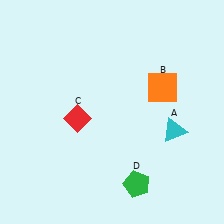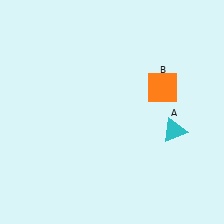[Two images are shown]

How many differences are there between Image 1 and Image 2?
There are 2 differences between the two images.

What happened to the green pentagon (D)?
The green pentagon (D) was removed in Image 2. It was in the bottom-right area of Image 1.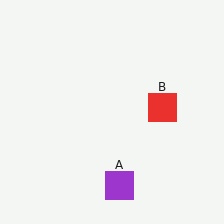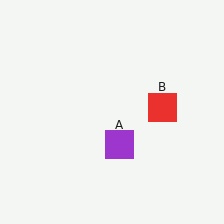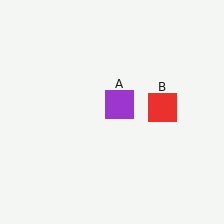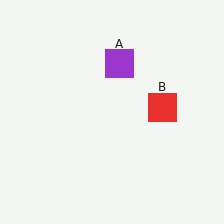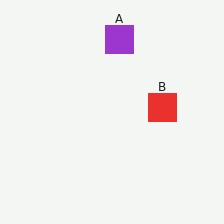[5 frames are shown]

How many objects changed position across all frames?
1 object changed position: purple square (object A).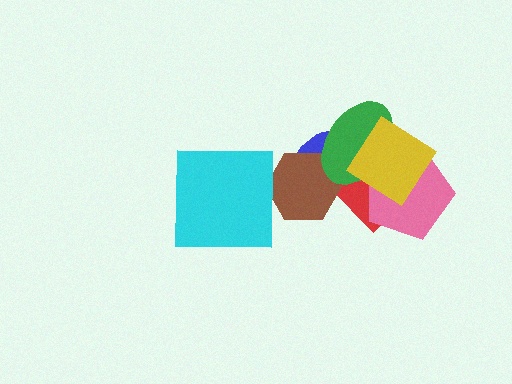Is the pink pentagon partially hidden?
Yes, it is partially covered by another shape.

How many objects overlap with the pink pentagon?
3 objects overlap with the pink pentagon.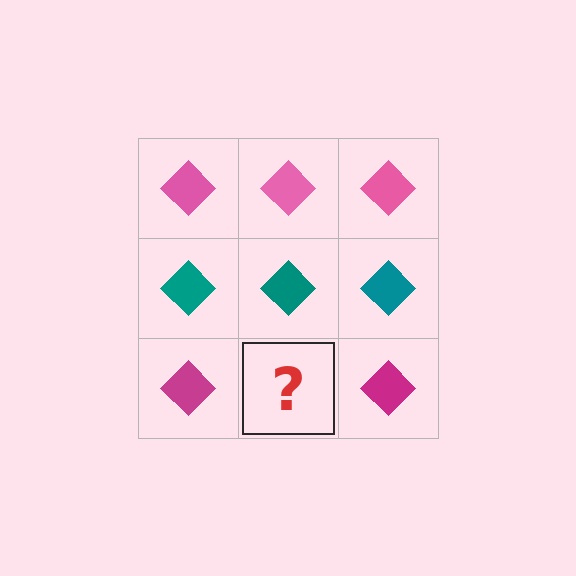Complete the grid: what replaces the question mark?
The question mark should be replaced with a magenta diamond.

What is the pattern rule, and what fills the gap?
The rule is that each row has a consistent color. The gap should be filled with a magenta diamond.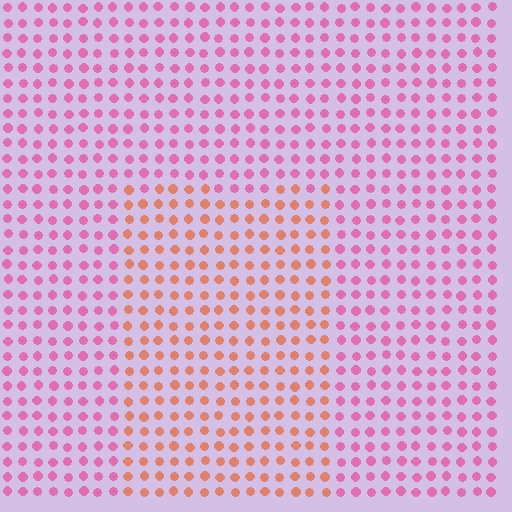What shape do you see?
I see a rectangle.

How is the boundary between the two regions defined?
The boundary is defined purely by a slight shift in hue (about 45 degrees). Spacing, size, and orientation are identical on both sides.